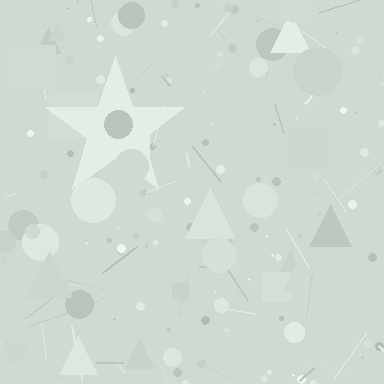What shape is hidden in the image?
A star is hidden in the image.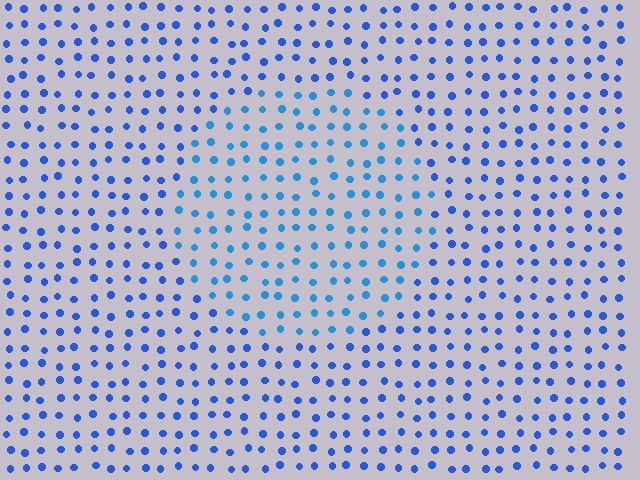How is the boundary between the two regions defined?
The boundary is defined purely by a slight shift in hue (about 20 degrees). Spacing, size, and orientation are identical on both sides.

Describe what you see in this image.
The image is filled with small blue elements in a uniform arrangement. A circle-shaped region is visible where the elements are tinted to a slightly different hue, forming a subtle color boundary.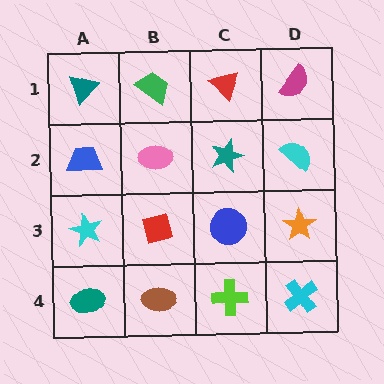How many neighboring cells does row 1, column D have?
2.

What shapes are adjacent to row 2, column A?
A teal triangle (row 1, column A), a cyan star (row 3, column A), a pink ellipse (row 2, column B).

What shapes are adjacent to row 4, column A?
A cyan star (row 3, column A), a brown ellipse (row 4, column B).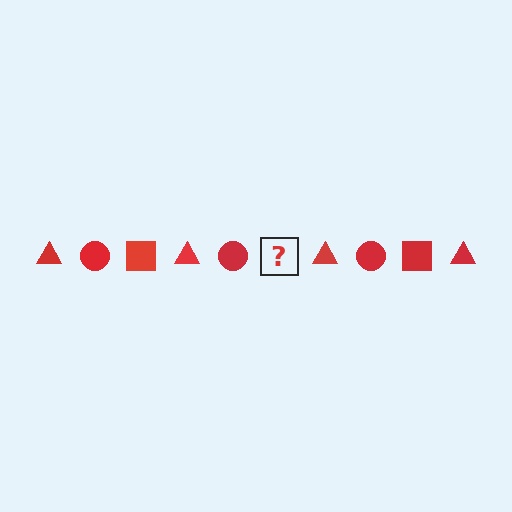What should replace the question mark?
The question mark should be replaced with a red square.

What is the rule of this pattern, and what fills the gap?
The rule is that the pattern cycles through triangle, circle, square shapes in red. The gap should be filled with a red square.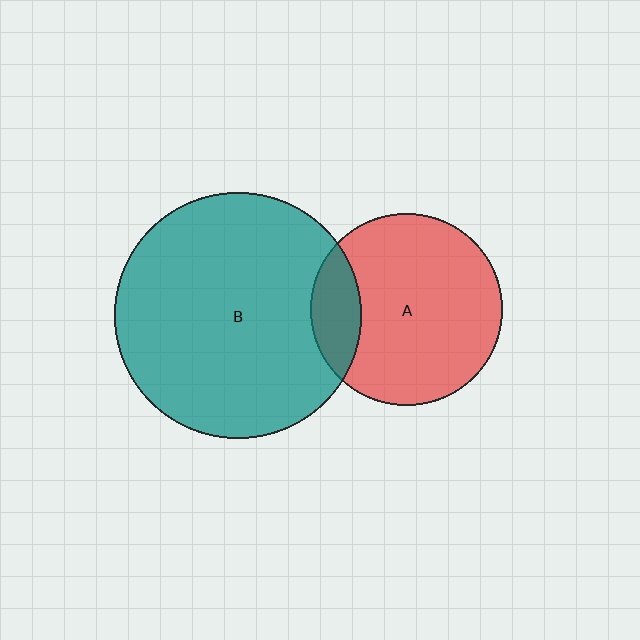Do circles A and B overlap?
Yes.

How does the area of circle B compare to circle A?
Approximately 1.7 times.